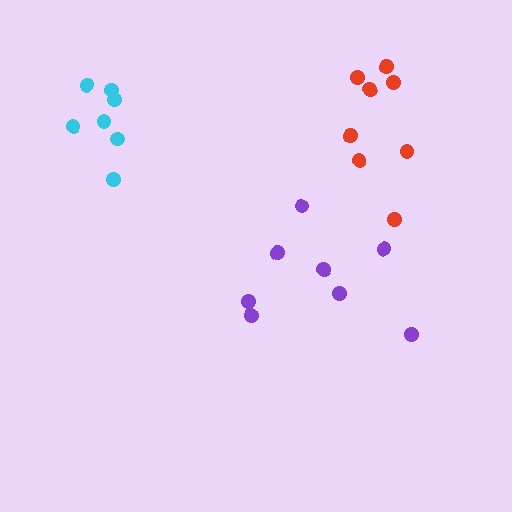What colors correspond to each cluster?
The clusters are colored: red, purple, cyan.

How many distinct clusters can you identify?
There are 3 distinct clusters.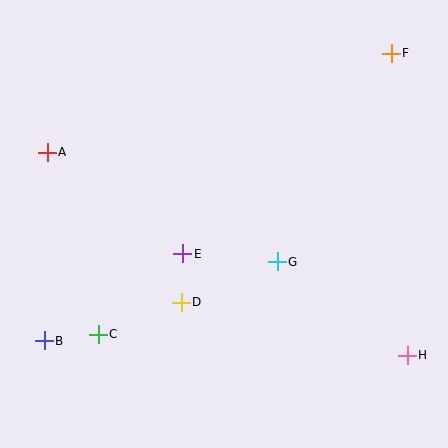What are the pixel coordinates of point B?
Point B is at (44, 341).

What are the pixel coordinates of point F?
Point F is at (391, 53).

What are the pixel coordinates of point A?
Point A is at (47, 152).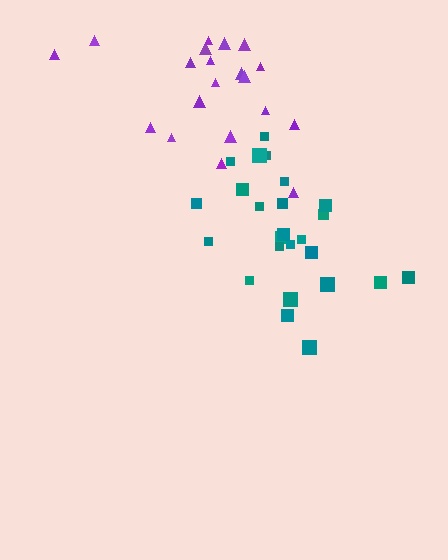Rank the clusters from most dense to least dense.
teal, purple.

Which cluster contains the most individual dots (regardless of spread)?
Teal (25).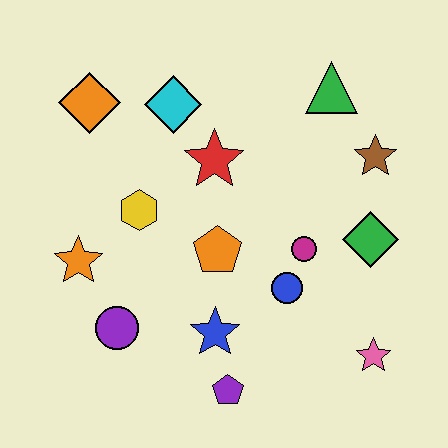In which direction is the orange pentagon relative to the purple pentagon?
The orange pentagon is above the purple pentagon.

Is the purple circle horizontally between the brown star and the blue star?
No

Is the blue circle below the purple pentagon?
No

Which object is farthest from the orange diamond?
The pink star is farthest from the orange diamond.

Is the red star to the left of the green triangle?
Yes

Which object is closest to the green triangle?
The brown star is closest to the green triangle.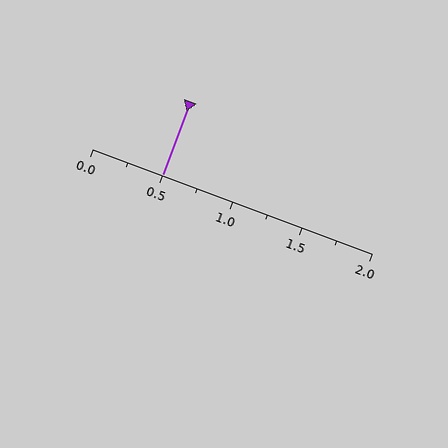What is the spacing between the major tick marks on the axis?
The major ticks are spaced 0.5 apart.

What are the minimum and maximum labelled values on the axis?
The axis runs from 0.0 to 2.0.